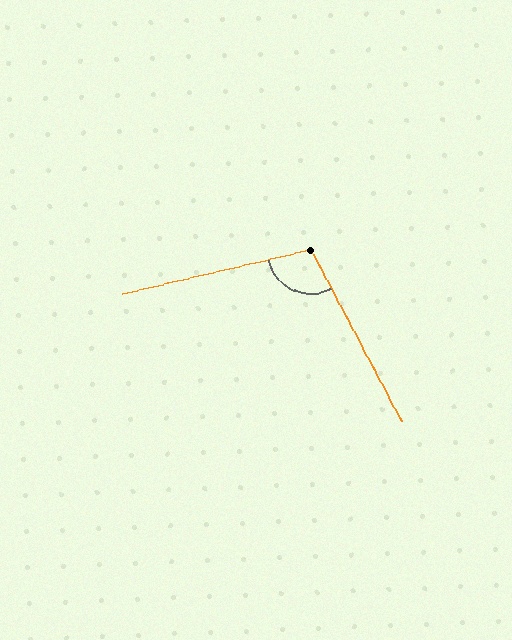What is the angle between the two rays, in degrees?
Approximately 104 degrees.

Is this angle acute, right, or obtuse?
It is obtuse.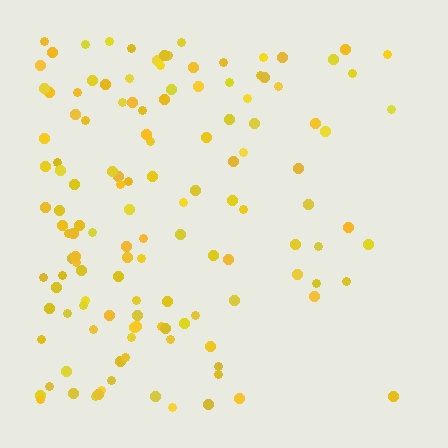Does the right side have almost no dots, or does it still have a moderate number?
Still a moderate number, just noticeably fewer than the left.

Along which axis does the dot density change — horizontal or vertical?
Horizontal.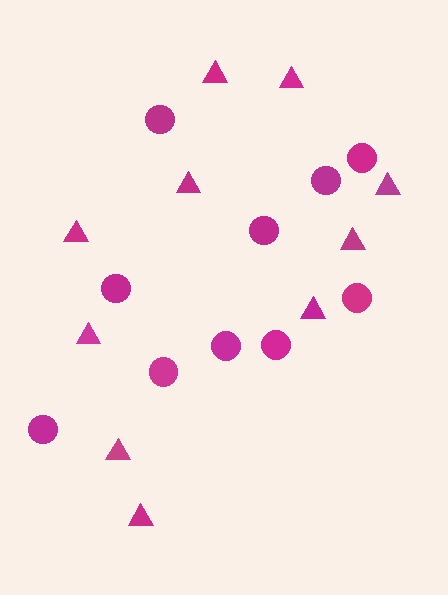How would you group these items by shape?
There are 2 groups: one group of triangles (10) and one group of circles (10).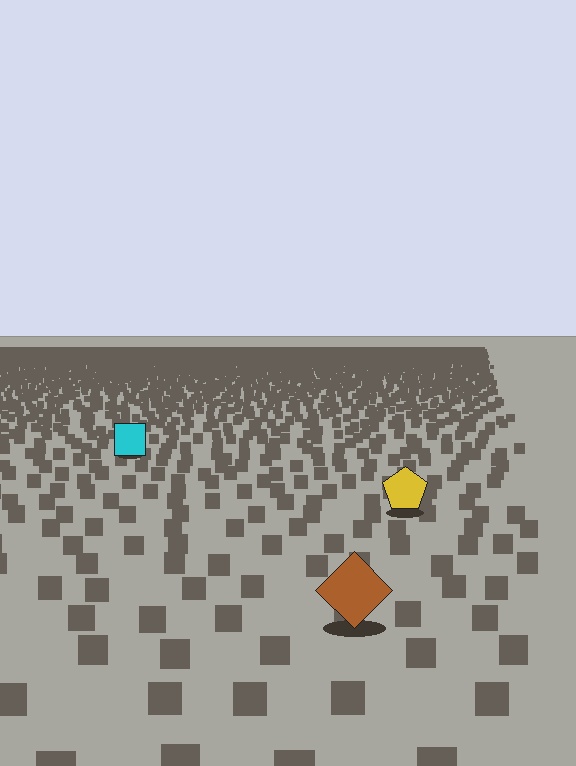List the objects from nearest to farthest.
From nearest to farthest: the brown diamond, the yellow pentagon, the cyan square.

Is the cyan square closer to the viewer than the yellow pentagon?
No. The yellow pentagon is closer — you can tell from the texture gradient: the ground texture is coarser near it.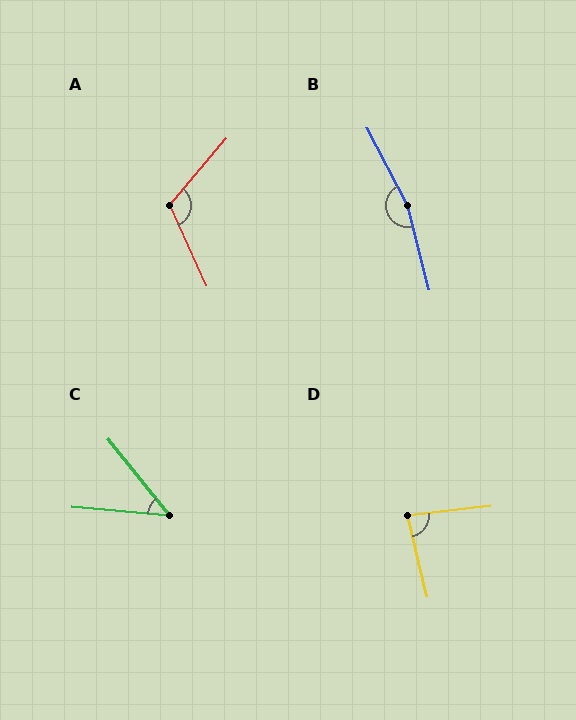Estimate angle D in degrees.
Approximately 83 degrees.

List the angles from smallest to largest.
C (46°), D (83°), A (115°), B (167°).